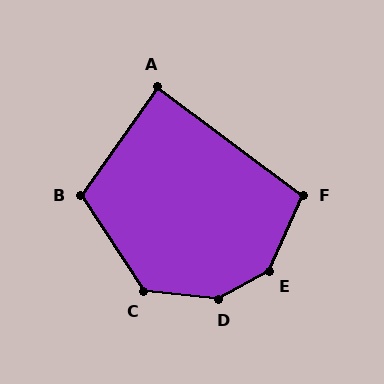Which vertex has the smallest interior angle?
A, at approximately 88 degrees.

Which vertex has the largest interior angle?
D, at approximately 145 degrees.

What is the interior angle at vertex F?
Approximately 103 degrees (obtuse).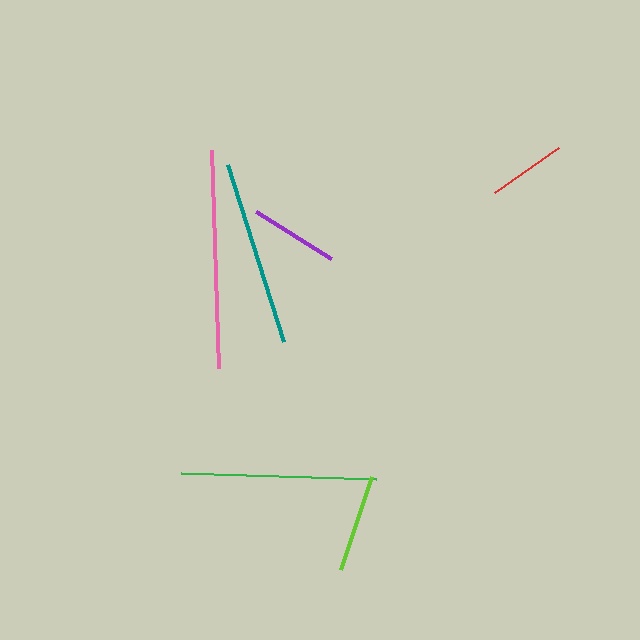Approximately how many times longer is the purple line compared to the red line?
The purple line is approximately 1.1 times the length of the red line.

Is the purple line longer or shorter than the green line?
The green line is longer than the purple line.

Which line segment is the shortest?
The red line is the shortest at approximately 78 pixels.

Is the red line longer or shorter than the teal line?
The teal line is longer than the red line.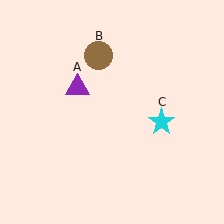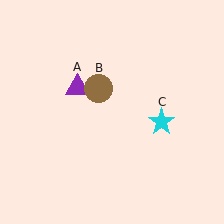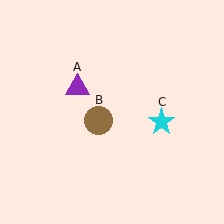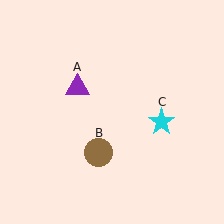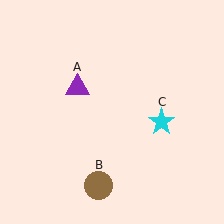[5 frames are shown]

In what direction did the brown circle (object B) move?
The brown circle (object B) moved down.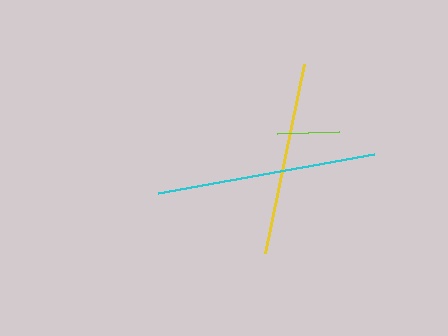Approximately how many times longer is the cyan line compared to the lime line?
The cyan line is approximately 3.5 times the length of the lime line.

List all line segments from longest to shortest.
From longest to shortest: cyan, yellow, lime.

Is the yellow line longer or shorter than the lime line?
The yellow line is longer than the lime line.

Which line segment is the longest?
The cyan line is the longest at approximately 219 pixels.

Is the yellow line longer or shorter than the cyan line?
The cyan line is longer than the yellow line.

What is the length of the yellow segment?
The yellow segment is approximately 193 pixels long.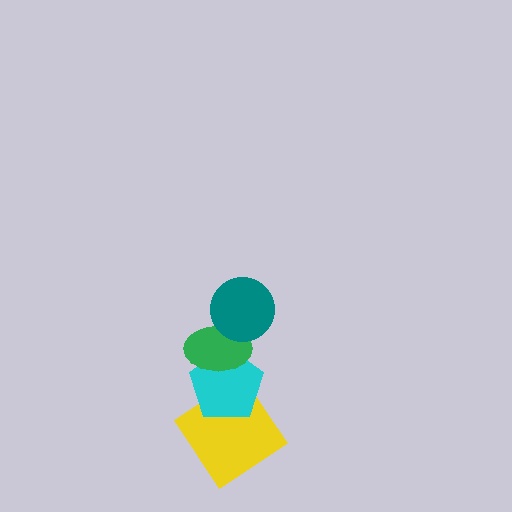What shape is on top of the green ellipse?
The teal circle is on top of the green ellipse.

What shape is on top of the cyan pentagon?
The green ellipse is on top of the cyan pentagon.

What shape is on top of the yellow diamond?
The cyan pentagon is on top of the yellow diamond.